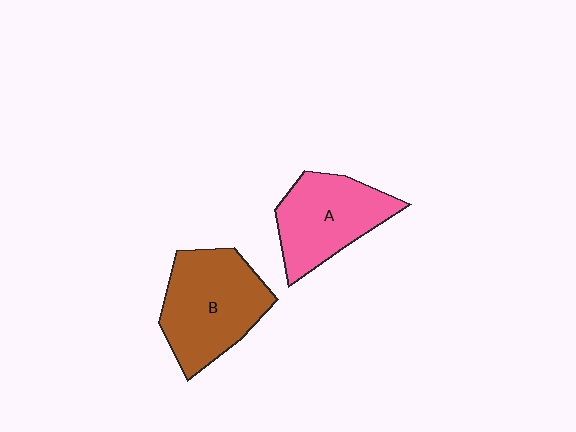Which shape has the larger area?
Shape B (brown).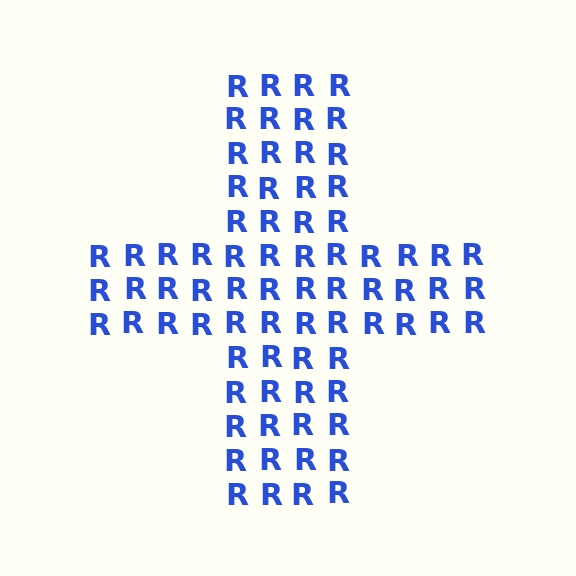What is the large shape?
The large shape is a cross.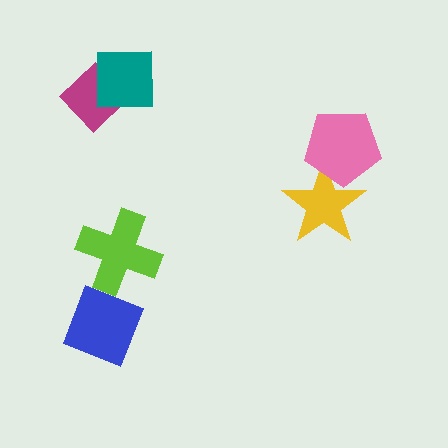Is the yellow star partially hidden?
Yes, it is partially covered by another shape.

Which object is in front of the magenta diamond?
The teal square is in front of the magenta diamond.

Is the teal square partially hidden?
No, no other shape covers it.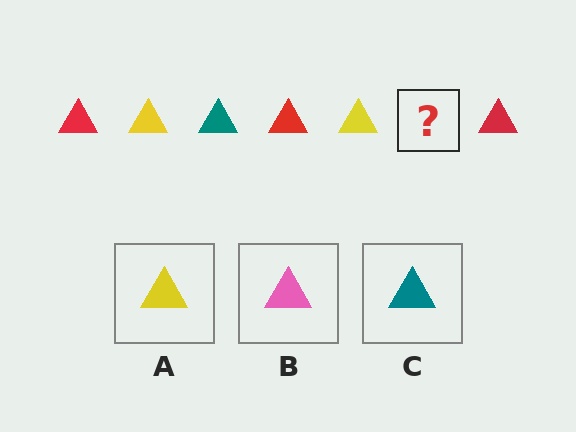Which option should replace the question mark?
Option C.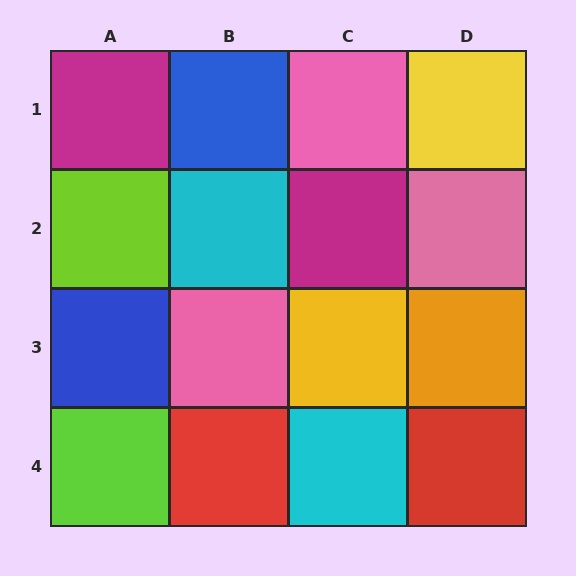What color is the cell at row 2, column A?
Lime.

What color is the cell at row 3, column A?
Blue.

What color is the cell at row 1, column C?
Pink.